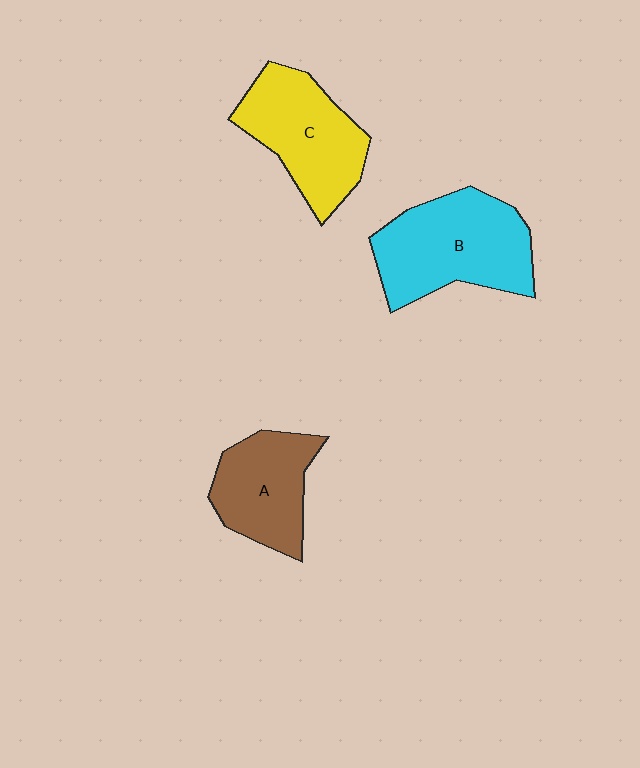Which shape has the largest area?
Shape B (cyan).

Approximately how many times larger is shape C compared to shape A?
Approximately 1.2 times.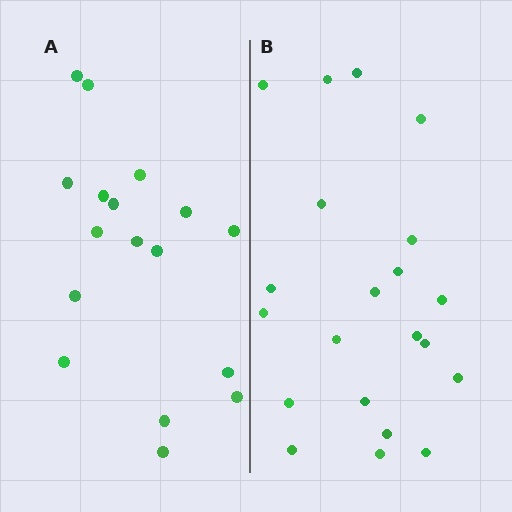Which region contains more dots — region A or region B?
Region B (the right region) has more dots.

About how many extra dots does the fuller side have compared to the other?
Region B has about 4 more dots than region A.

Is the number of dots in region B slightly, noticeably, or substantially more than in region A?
Region B has only slightly more — the two regions are fairly close. The ratio is roughly 1.2 to 1.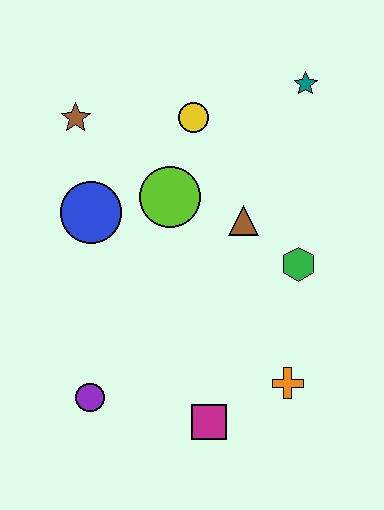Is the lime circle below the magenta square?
No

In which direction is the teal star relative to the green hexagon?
The teal star is above the green hexagon.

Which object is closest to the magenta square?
The orange cross is closest to the magenta square.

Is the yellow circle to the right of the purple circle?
Yes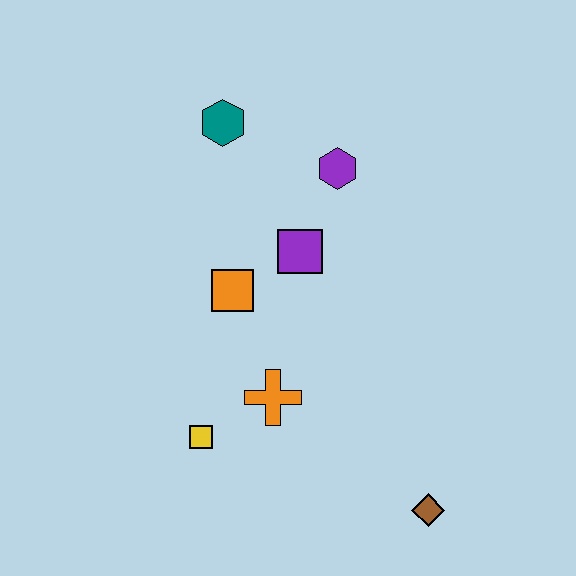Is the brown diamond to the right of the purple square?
Yes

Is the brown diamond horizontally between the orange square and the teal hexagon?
No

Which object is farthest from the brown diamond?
The teal hexagon is farthest from the brown diamond.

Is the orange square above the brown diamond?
Yes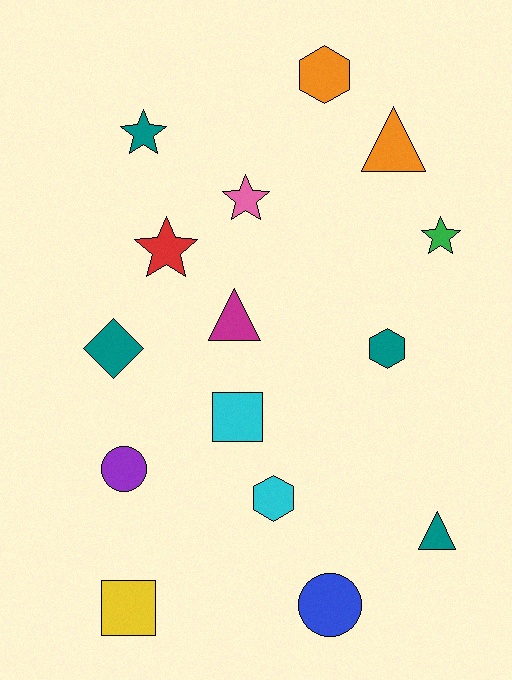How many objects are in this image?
There are 15 objects.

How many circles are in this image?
There are 2 circles.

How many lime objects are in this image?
There are no lime objects.